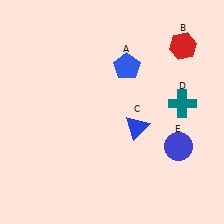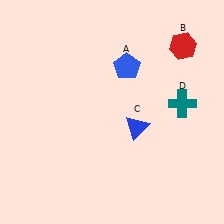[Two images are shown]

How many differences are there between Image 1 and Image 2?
There is 1 difference between the two images.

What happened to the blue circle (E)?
The blue circle (E) was removed in Image 2. It was in the bottom-right area of Image 1.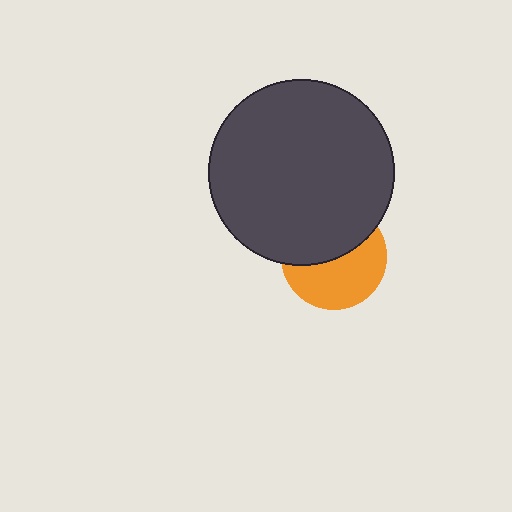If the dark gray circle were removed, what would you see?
You would see the complete orange circle.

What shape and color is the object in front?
The object in front is a dark gray circle.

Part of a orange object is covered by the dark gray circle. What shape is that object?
It is a circle.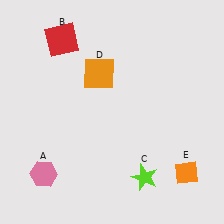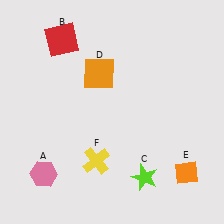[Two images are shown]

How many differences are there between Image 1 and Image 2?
There is 1 difference between the two images.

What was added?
A yellow cross (F) was added in Image 2.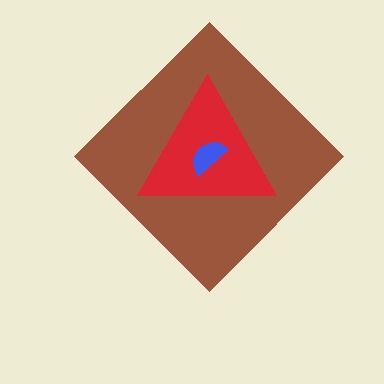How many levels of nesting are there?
3.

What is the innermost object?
The blue semicircle.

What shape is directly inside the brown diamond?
The red triangle.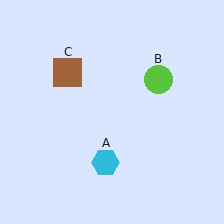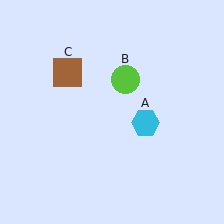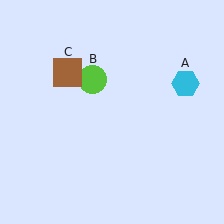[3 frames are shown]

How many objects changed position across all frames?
2 objects changed position: cyan hexagon (object A), lime circle (object B).